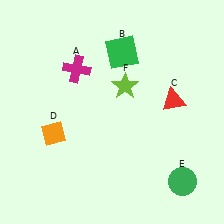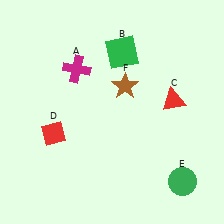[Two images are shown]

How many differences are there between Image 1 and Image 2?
There are 2 differences between the two images.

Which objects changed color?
D changed from orange to red. F changed from lime to brown.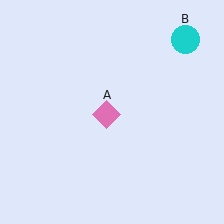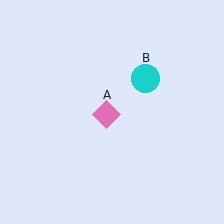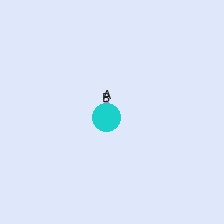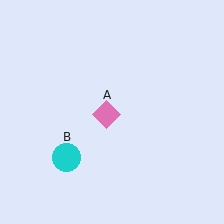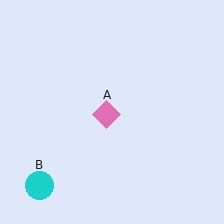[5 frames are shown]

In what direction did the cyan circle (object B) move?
The cyan circle (object B) moved down and to the left.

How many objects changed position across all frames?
1 object changed position: cyan circle (object B).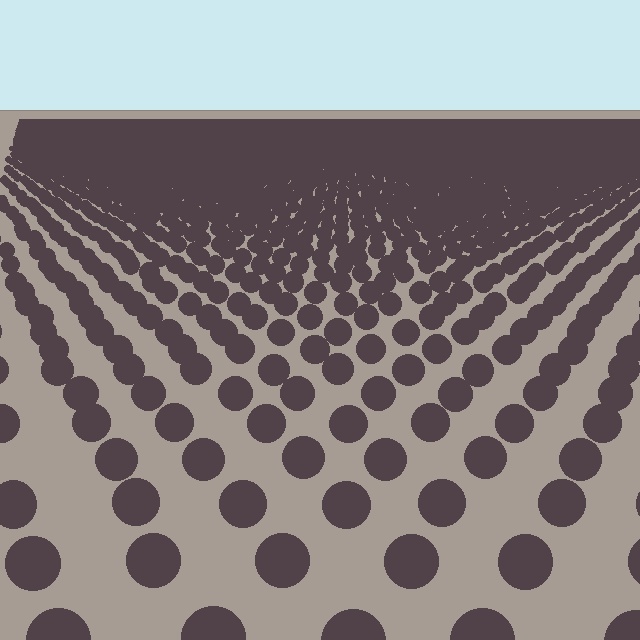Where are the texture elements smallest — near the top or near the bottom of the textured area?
Near the top.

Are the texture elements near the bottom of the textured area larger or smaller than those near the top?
Larger. Near the bottom, elements are closer to the viewer and appear at a bigger on-screen size.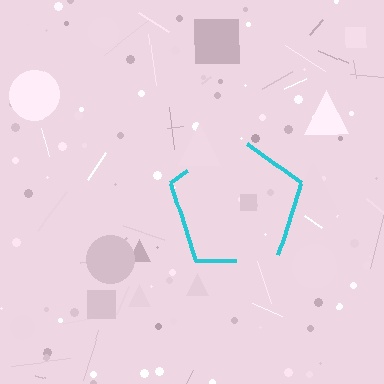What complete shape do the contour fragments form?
The contour fragments form a pentagon.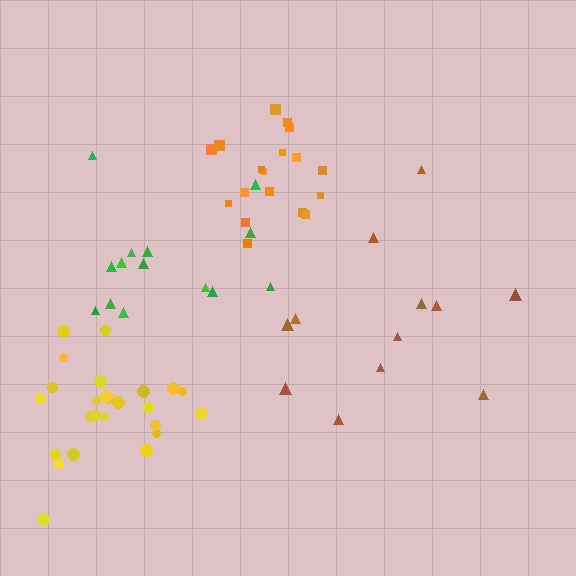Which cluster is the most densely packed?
Yellow.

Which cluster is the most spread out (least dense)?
Brown.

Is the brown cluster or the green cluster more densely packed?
Green.